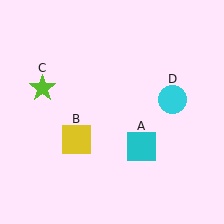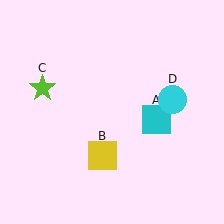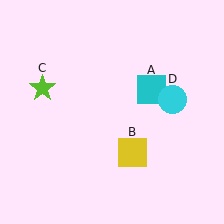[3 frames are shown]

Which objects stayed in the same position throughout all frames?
Lime star (object C) and cyan circle (object D) remained stationary.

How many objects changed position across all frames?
2 objects changed position: cyan square (object A), yellow square (object B).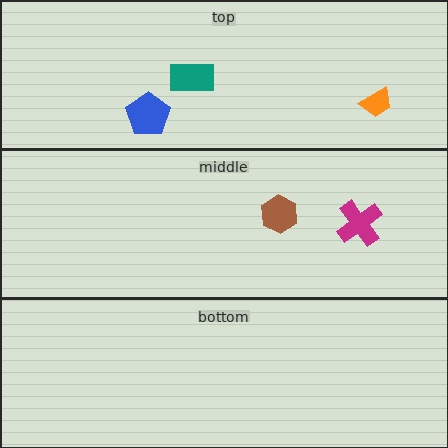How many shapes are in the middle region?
2.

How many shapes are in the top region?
3.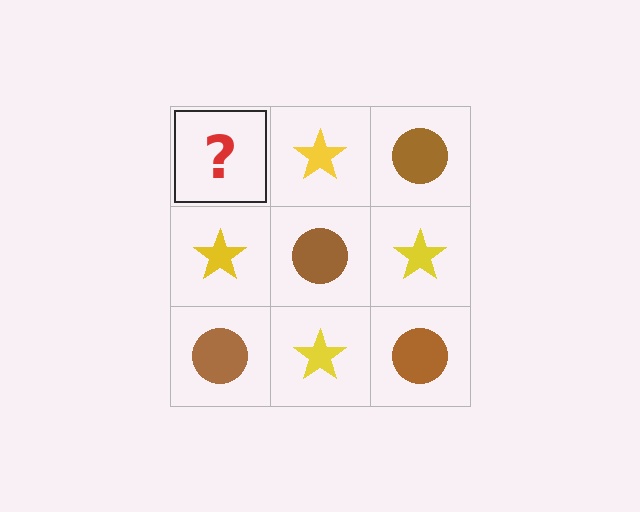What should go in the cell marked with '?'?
The missing cell should contain a brown circle.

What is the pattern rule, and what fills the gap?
The rule is that it alternates brown circle and yellow star in a checkerboard pattern. The gap should be filled with a brown circle.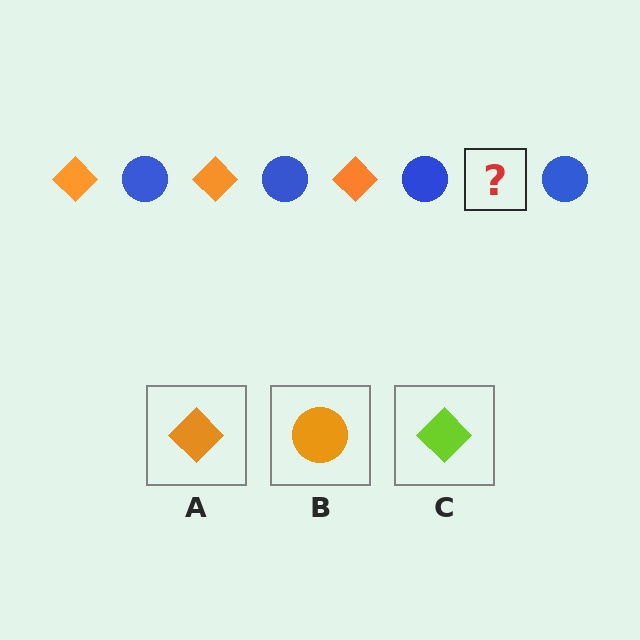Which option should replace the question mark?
Option A.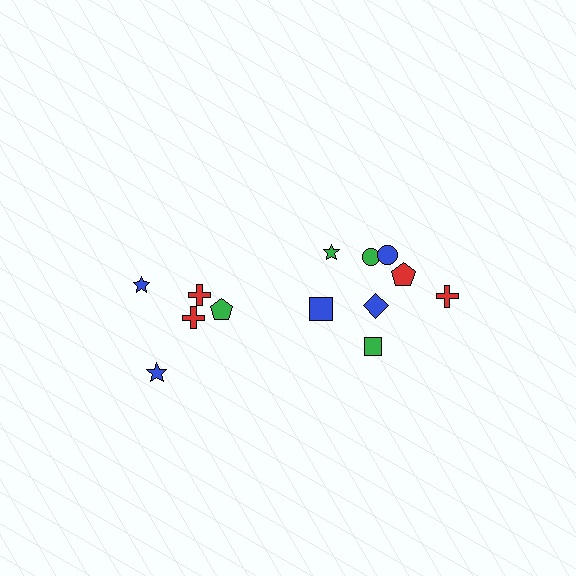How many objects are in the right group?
There are 8 objects.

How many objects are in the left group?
There are 5 objects.